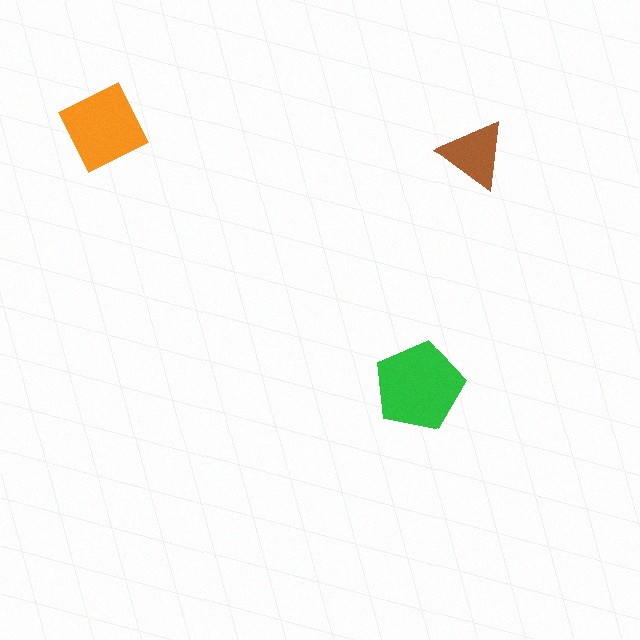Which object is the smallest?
The brown triangle.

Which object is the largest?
The green pentagon.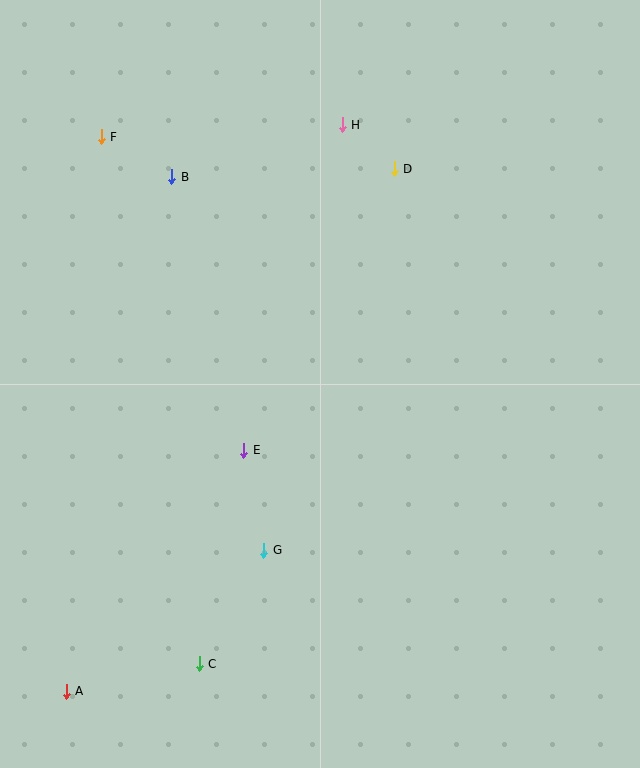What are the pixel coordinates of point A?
Point A is at (66, 691).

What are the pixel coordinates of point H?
Point H is at (342, 125).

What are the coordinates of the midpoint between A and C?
The midpoint between A and C is at (133, 678).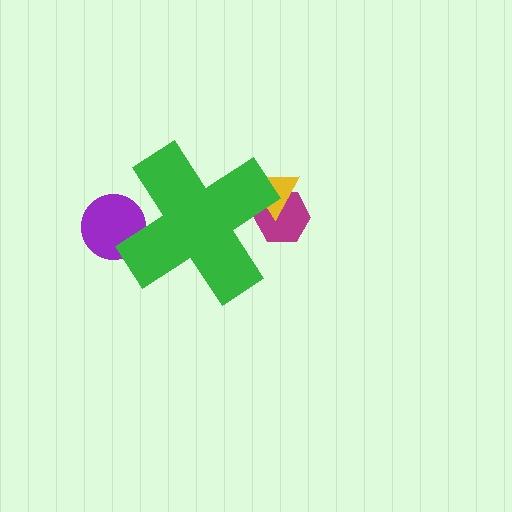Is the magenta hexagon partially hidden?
Yes, the magenta hexagon is partially hidden behind the green cross.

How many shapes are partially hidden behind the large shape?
3 shapes are partially hidden.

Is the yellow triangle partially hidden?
Yes, the yellow triangle is partially hidden behind the green cross.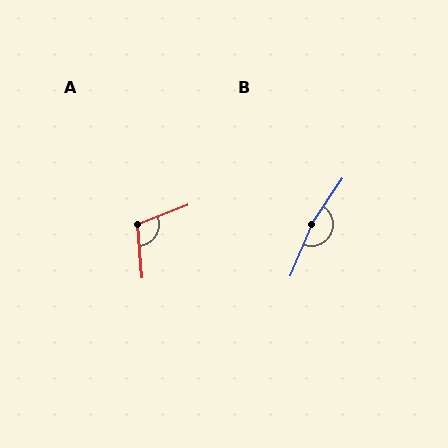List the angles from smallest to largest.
A (105°), B (169°).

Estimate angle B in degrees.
Approximately 169 degrees.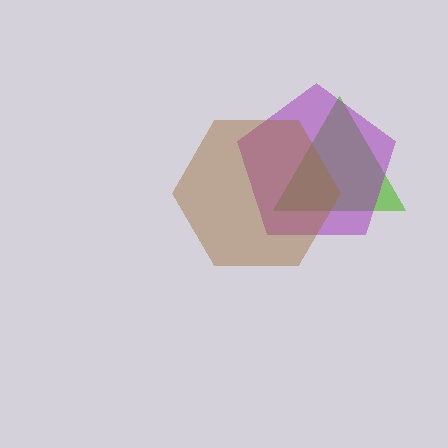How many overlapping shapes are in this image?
There are 3 overlapping shapes in the image.